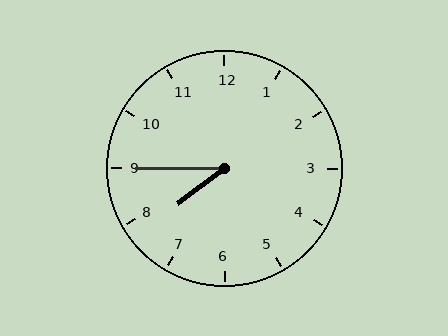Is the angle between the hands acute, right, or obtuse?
It is acute.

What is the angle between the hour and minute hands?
Approximately 38 degrees.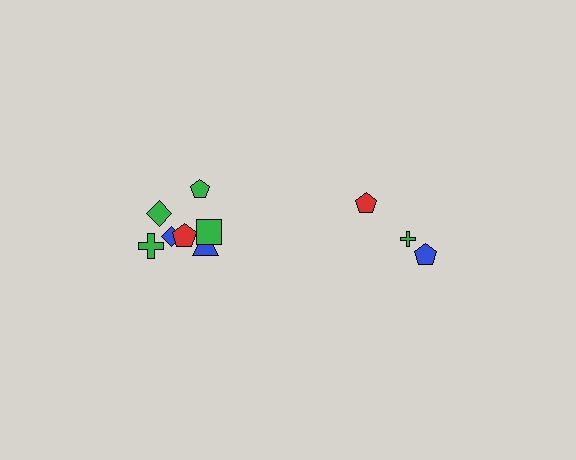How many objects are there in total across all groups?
There are 10 objects.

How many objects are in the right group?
There are 3 objects.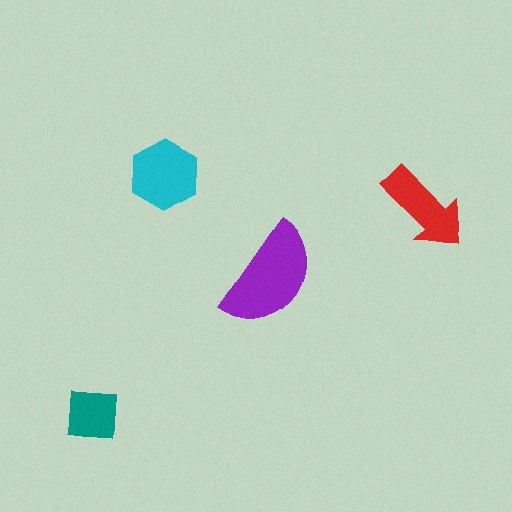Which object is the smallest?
The teal square.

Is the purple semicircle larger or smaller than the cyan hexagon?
Larger.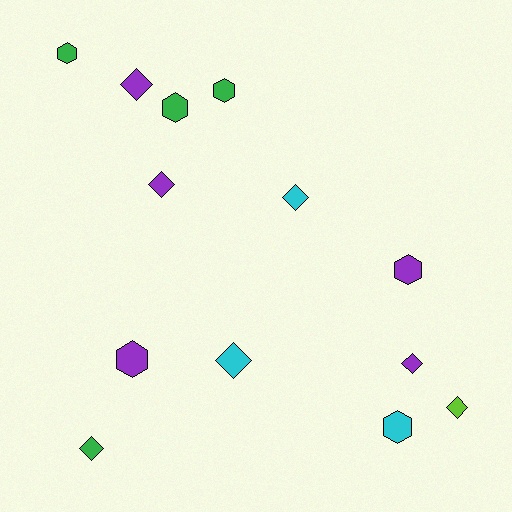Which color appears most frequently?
Purple, with 5 objects.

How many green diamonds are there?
There is 1 green diamond.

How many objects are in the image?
There are 13 objects.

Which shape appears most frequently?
Diamond, with 7 objects.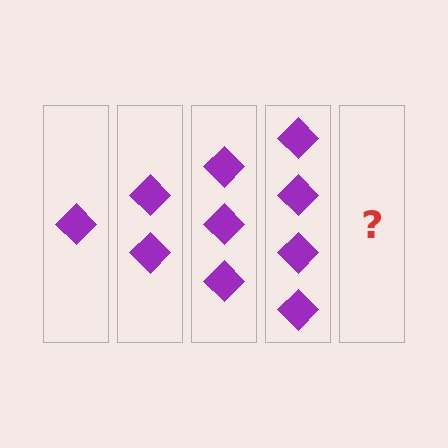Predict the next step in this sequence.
The next step is 5 diamonds.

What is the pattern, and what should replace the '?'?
The pattern is that each step adds one more diamond. The '?' should be 5 diamonds.